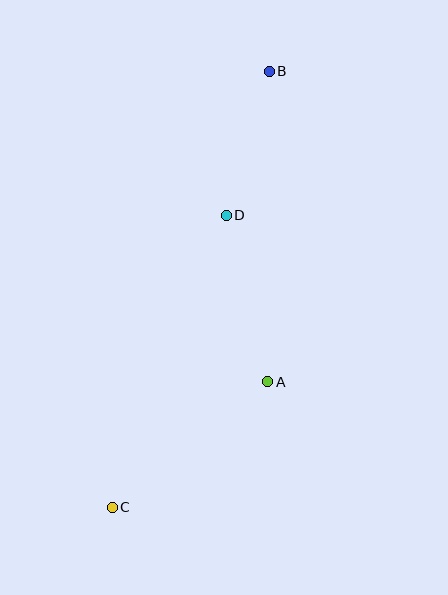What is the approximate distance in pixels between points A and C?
The distance between A and C is approximately 200 pixels.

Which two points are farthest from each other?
Points B and C are farthest from each other.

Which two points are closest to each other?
Points B and D are closest to each other.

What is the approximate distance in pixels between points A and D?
The distance between A and D is approximately 172 pixels.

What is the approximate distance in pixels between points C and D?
The distance between C and D is approximately 313 pixels.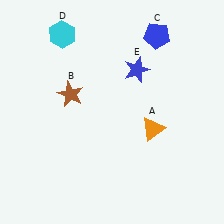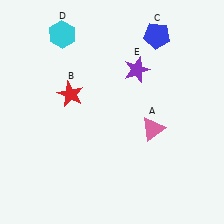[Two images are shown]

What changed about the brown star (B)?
In Image 1, B is brown. In Image 2, it changed to red.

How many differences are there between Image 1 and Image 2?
There are 3 differences between the two images.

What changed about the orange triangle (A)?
In Image 1, A is orange. In Image 2, it changed to pink.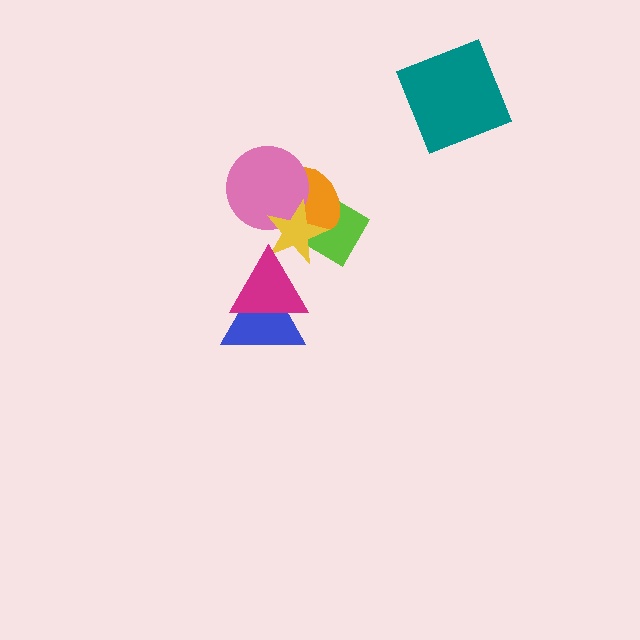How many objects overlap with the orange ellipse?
3 objects overlap with the orange ellipse.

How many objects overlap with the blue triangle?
1 object overlaps with the blue triangle.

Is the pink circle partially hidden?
Yes, it is partially covered by another shape.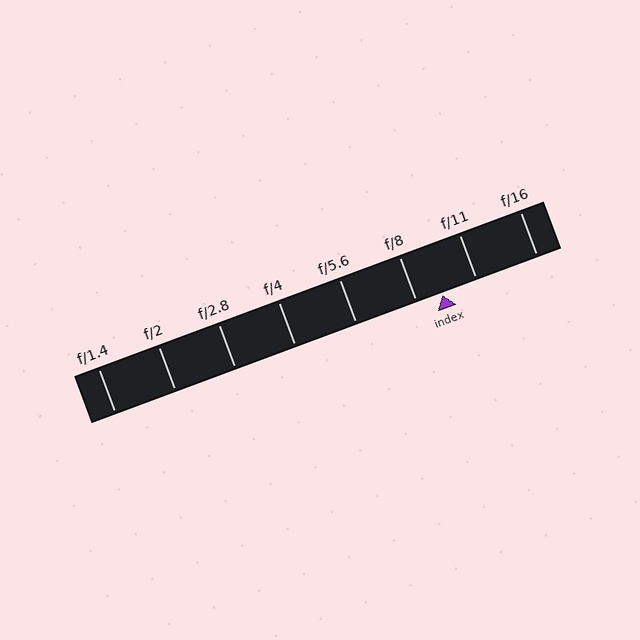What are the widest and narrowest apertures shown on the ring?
The widest aperture shown is f/1.4 and the narrowest is f/16.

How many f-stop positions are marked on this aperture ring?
There are 8 f-stop positions marked.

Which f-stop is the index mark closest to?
The index mark is closest to f/8.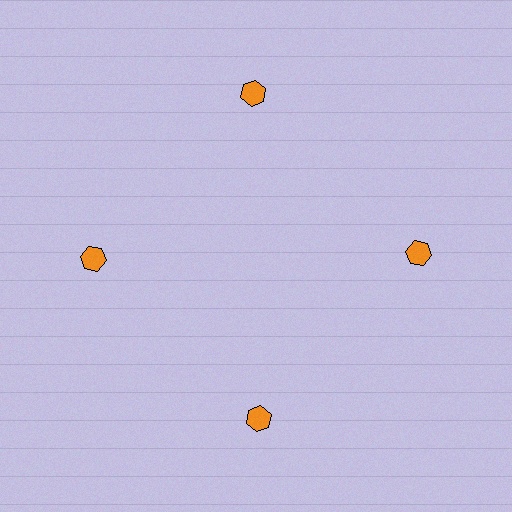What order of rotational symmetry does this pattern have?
This pattern has 4-fold rotational symmetry.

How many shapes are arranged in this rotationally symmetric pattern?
There are 4 shapes, arranged in 4 groups of 1.